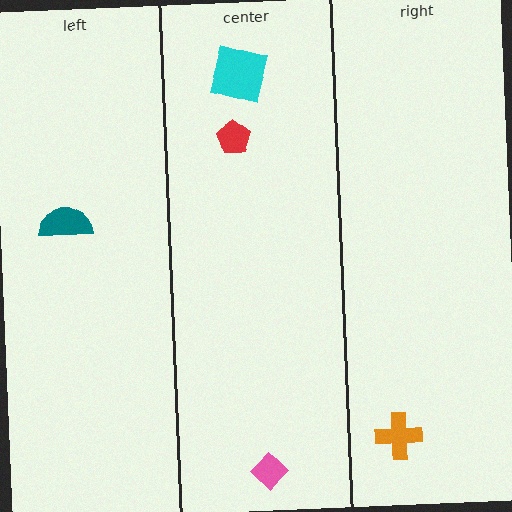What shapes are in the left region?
The teal semicircle.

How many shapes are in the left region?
1.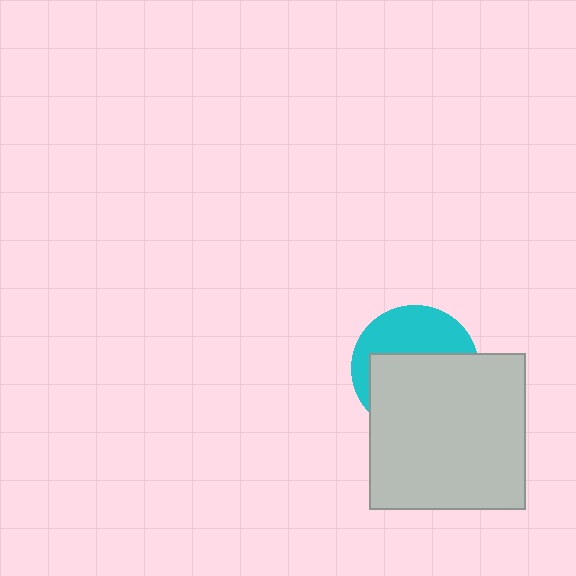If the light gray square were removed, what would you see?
You would see the complete cyan circle.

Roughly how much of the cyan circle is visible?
A small part of it is visible (roughly 42%).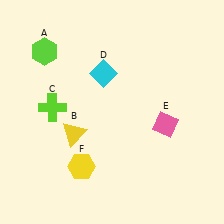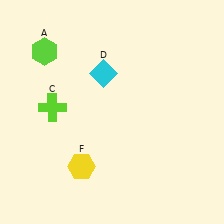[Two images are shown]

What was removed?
The yellow triangle (B), the pink diamond (E) were removed in Image 2.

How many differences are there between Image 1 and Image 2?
There are 2 differences between the two images.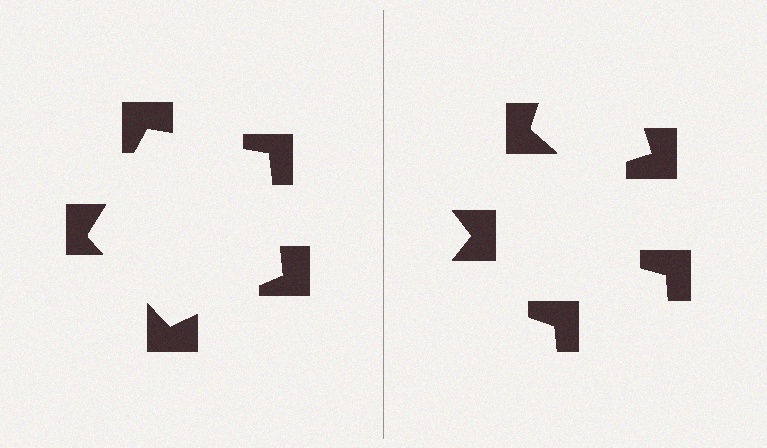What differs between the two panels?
The notched squares are positioned identically on both sides; only the wedge orientations differ. On the left they align to a pentagon; on the right they are misaligned.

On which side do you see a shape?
An illusory pentagon appears on the left side. On the right side the wedge cuts are rotated, so no coherent shape forms.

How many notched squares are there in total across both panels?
10 — 5 on each side.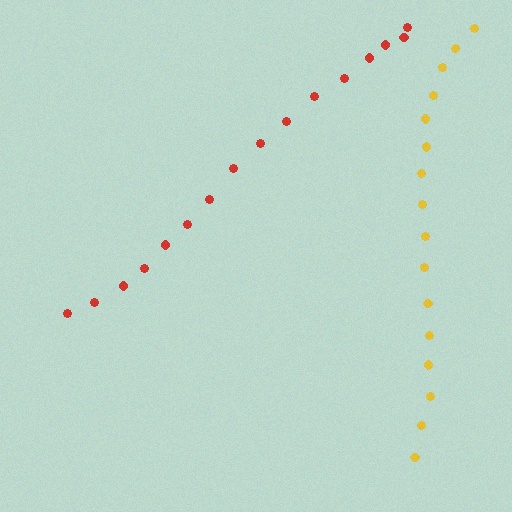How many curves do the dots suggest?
There are 2 distinct paths.